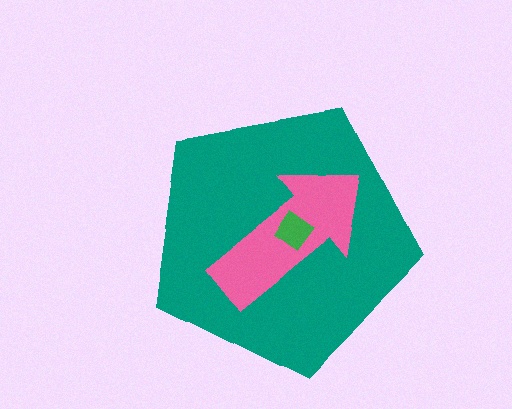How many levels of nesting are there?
3.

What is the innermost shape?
The green diamond.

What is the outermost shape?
The teal pentagon.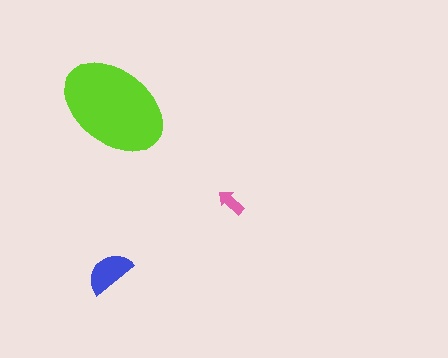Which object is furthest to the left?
The blue semicircle is leftmost.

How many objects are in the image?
There are 3 objects in the image.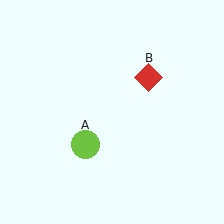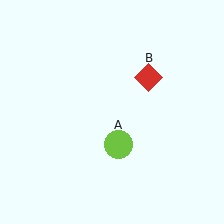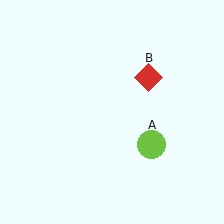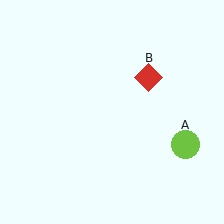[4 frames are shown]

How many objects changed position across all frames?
1 object changed position: lime circle (object A).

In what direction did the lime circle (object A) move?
The lime circle (object A) moved right.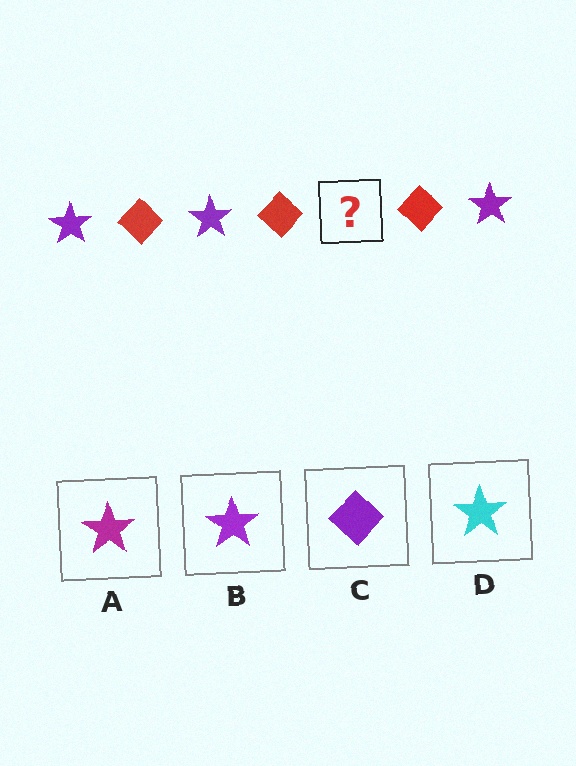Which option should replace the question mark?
Option B.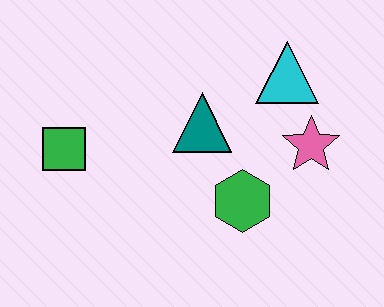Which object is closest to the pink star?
The cyan triangle is closest to the pink star.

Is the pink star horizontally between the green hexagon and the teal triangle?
No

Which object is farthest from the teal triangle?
The green square is farthest from the teal triangle.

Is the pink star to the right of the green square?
Yes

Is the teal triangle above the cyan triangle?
No